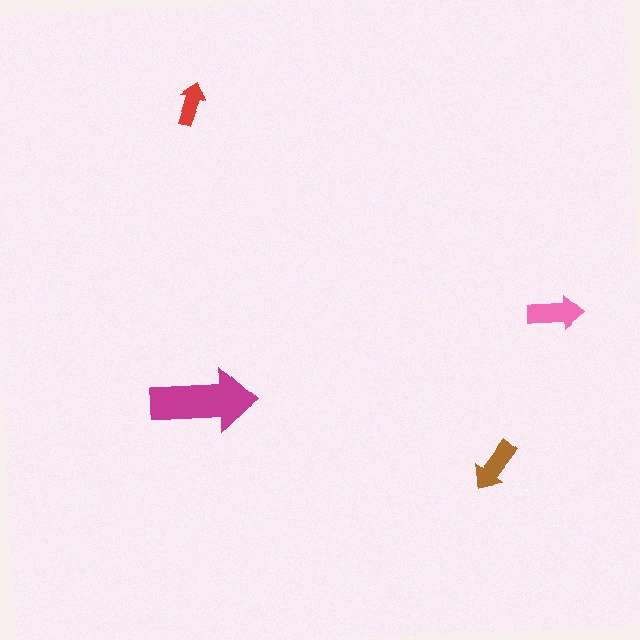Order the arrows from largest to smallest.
the magenta one, the pink one, the brown one, the red one.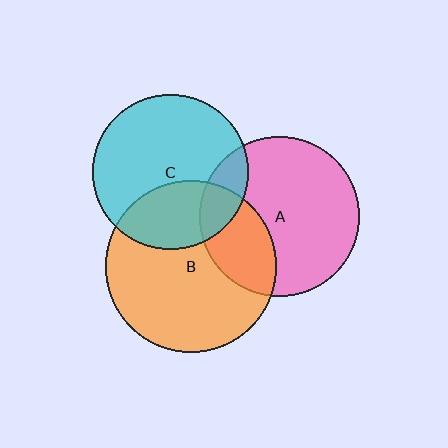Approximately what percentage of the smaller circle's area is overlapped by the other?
Approximately 30%.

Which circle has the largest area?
Circle B (orange).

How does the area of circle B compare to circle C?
Approximately 1.2 times.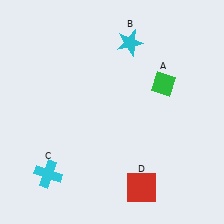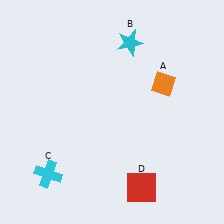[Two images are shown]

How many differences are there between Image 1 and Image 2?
There is 1 difference between the two images.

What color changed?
The diamond (A) changed from green in Image 1 to orange in Image 2.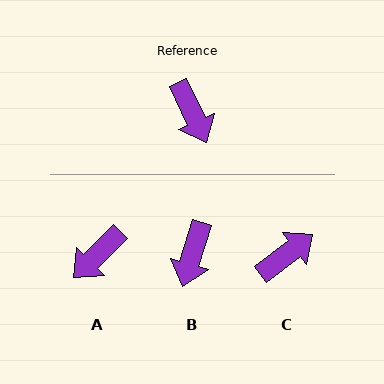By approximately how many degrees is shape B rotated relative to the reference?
Approximately 42 degrees clockwise.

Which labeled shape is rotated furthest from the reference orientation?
C, about 102 degrees away.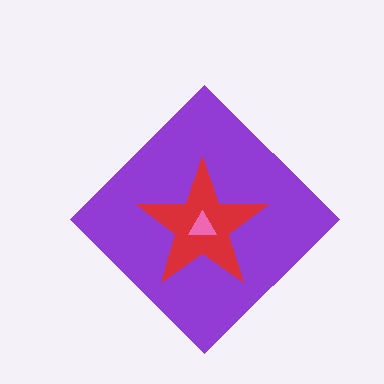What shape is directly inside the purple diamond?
The red star.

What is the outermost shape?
The purple diamond.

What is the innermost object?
The pink triangle.